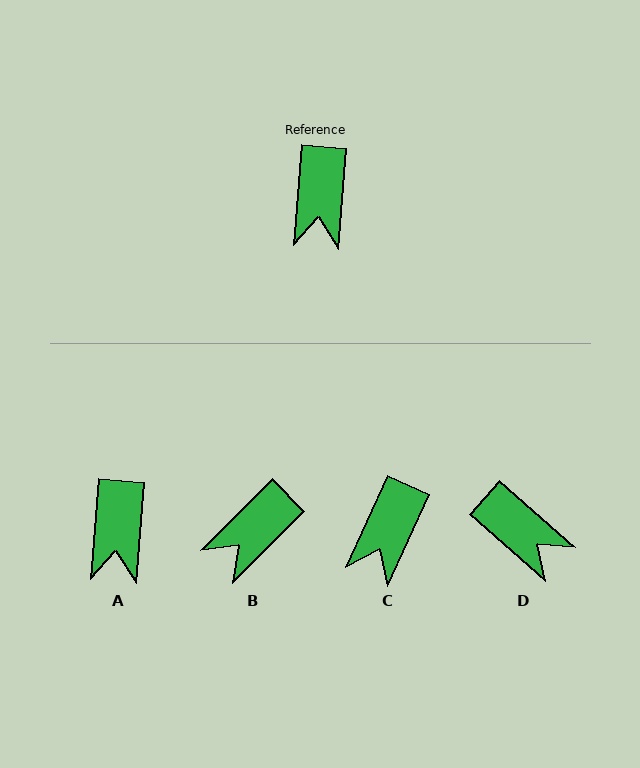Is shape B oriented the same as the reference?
No, it is off by about 41 degrees.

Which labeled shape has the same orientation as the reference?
A.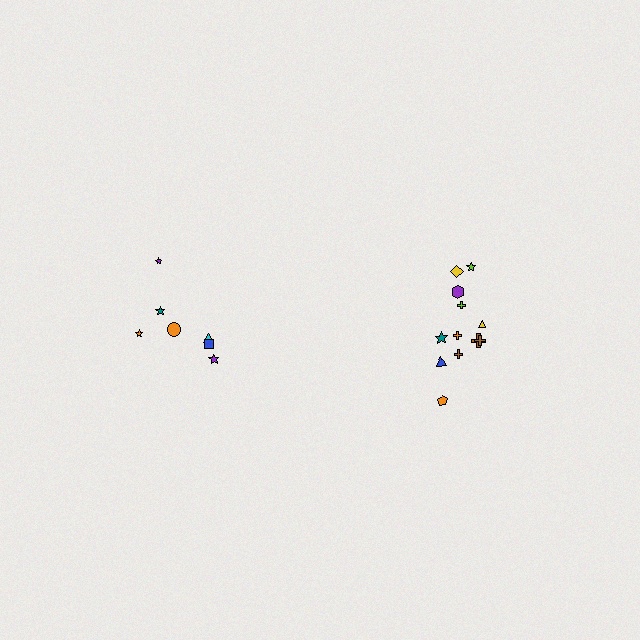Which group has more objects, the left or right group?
The right group.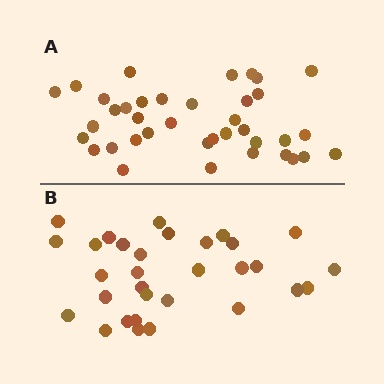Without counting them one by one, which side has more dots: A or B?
Region A (the top region) has more dots.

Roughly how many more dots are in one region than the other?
Region A has roughly 8 or so more dots than region B.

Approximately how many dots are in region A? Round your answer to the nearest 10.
About 40 dots. (The exact count is 38, which rounds to 40.)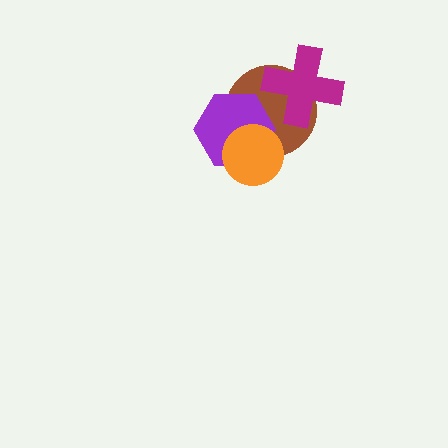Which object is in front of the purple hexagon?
The orange circle is in front of the purple hexagon.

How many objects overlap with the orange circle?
2 objects overlap with the orange circle.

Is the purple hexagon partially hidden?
Yes, it is partially covered by another shape.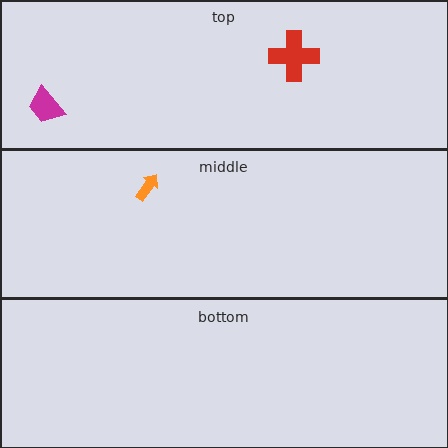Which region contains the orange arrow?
The middle region.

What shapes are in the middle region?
The orange arrow.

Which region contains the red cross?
The top region.